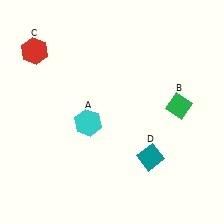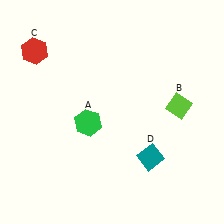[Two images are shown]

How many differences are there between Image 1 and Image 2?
There are 2 differences between the two images.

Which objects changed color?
A changed from cyan to green. B changed from green to lime.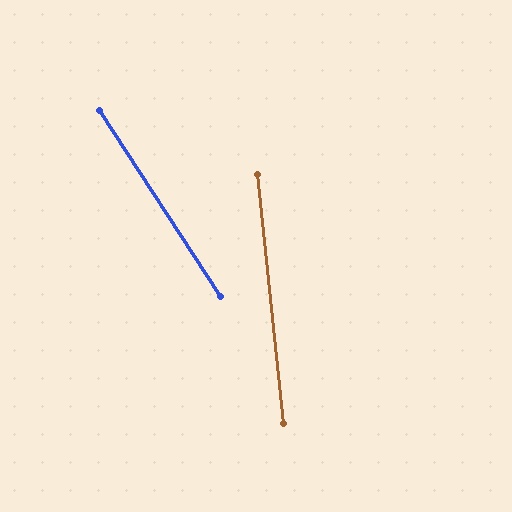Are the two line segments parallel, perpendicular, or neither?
Neither parallel nor perpendicular — they differ by about 27°.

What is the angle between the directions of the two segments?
Approximately 27 degrees.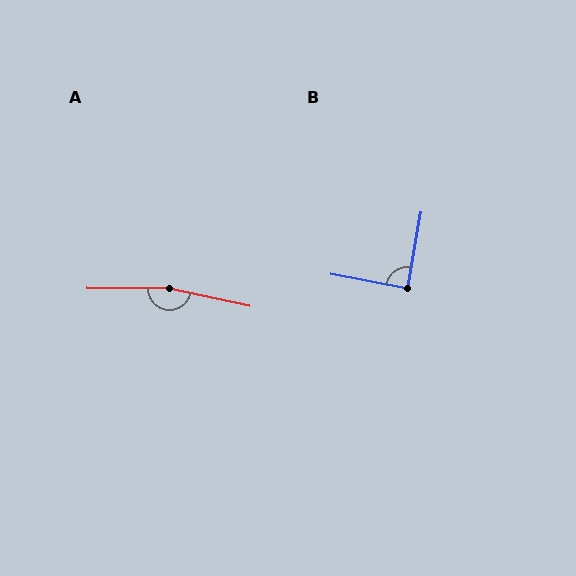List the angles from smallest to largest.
B (89°), A (168°).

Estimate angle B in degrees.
Approximately 89 degrees.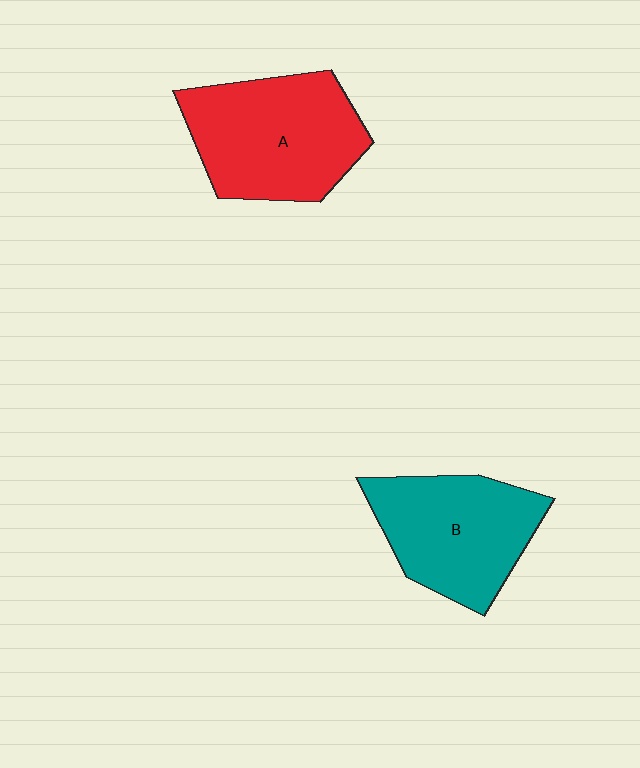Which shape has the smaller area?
Shape B (teal).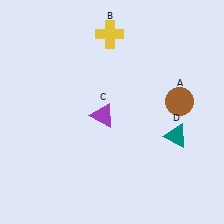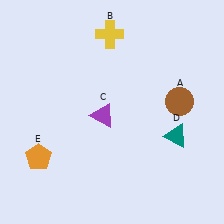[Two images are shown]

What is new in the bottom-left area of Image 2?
An orange pentagon (E) was added in the bottom-left area of Image 2.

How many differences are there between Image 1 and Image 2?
There is 1 difference between the two images.